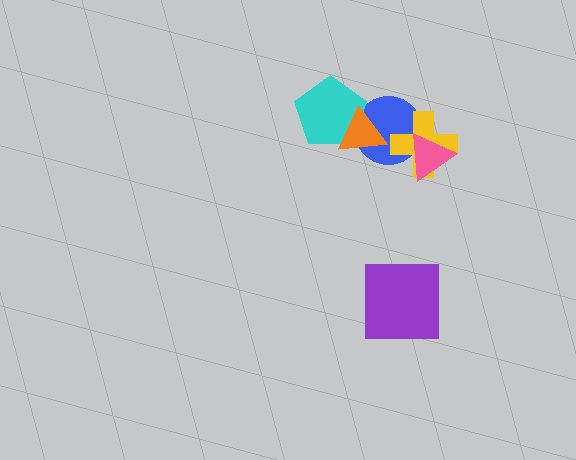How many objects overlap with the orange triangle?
2 objects overlap with the orange triangle.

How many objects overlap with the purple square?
0 objects overlap with the purple square.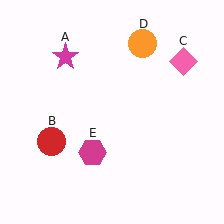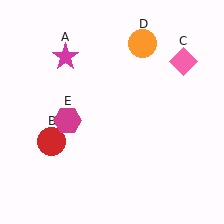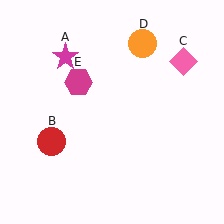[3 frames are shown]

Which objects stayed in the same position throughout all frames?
Magenta star (object A) and red circle (object B) and pink diamond (object C) and orange circle (object D) remained stationary.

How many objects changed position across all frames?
1 object changed position: magenta hexagon (object E).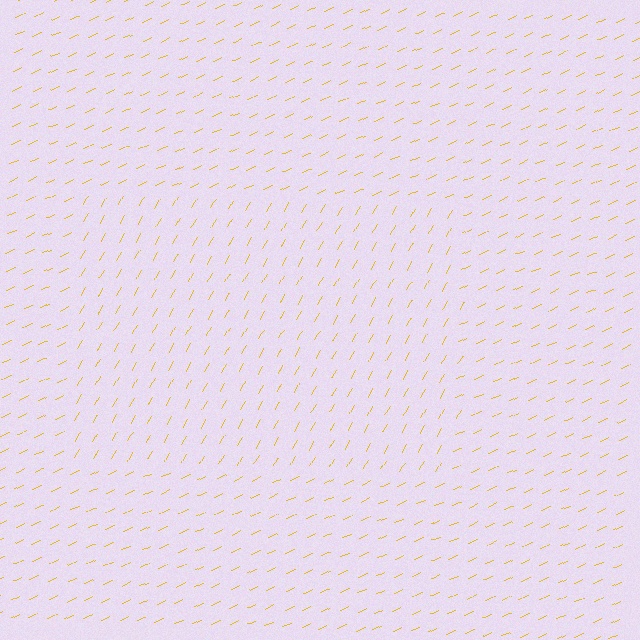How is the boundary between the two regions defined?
The boundary is defined purely by a change in line orientation (approximately 36 degrees difference). All lines are the same color and thickness.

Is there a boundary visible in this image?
Yes, there is a texture boundary formed by a change in line orientation.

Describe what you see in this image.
The image is filled with small yellow line segments. A rectangle region in the image has lines oriented differently from the surrounding lines, creating a visible texture boundary.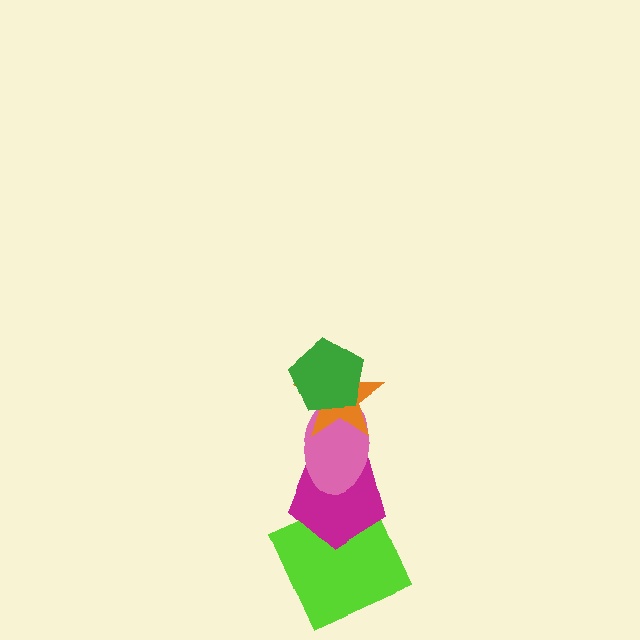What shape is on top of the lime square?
The magenta pentagon is on top of the lime square.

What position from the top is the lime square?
The lime square is 5th from the top.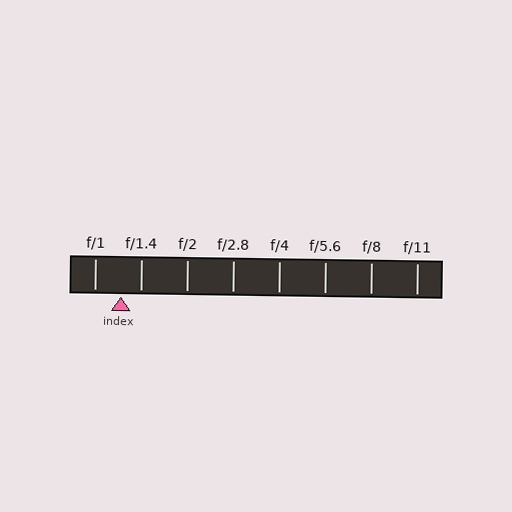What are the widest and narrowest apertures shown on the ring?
The widest aperture shown is f/1 and the narrowest is f/11.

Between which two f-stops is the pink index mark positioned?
The index mark is between f/1 and f/1.4.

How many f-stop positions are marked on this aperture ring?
There are 8 f-stop positions marked.